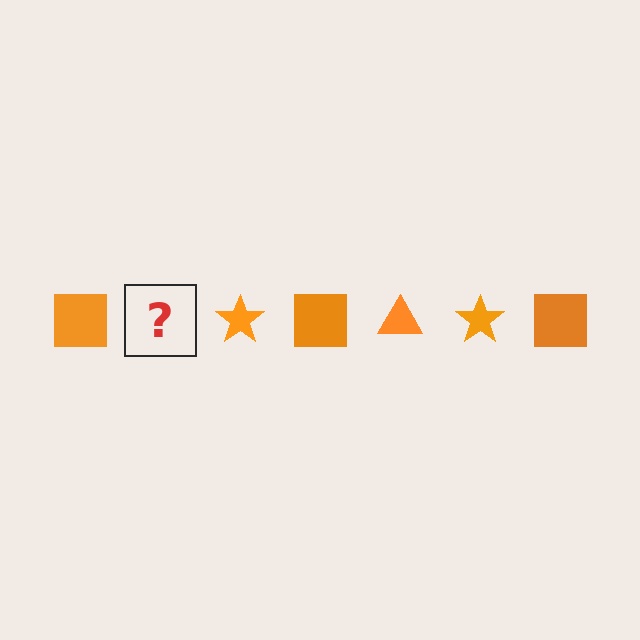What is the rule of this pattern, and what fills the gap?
The rule is that the pattern cycles through square, triangle, star shapes in orange. The gap should be filled with an orange triangle.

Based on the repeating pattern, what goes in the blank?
The blank should be an orange triangle.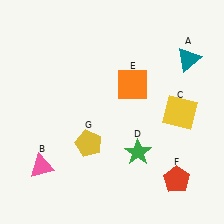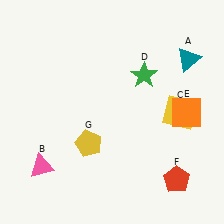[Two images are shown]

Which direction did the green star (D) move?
The green star (D) moved up.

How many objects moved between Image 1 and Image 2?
2 objects moved between the two images.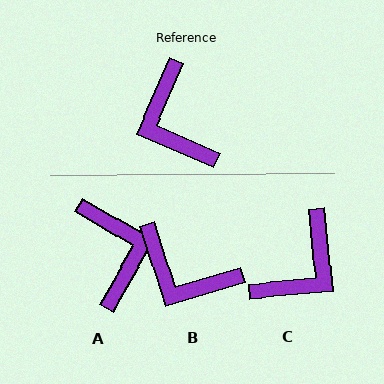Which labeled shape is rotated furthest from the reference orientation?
A, about 173 degrees away.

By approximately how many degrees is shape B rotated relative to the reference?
Approximately 41 degrees counter-clockwise.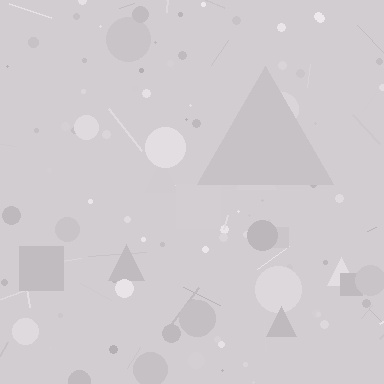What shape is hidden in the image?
A triangle is hidden in the image.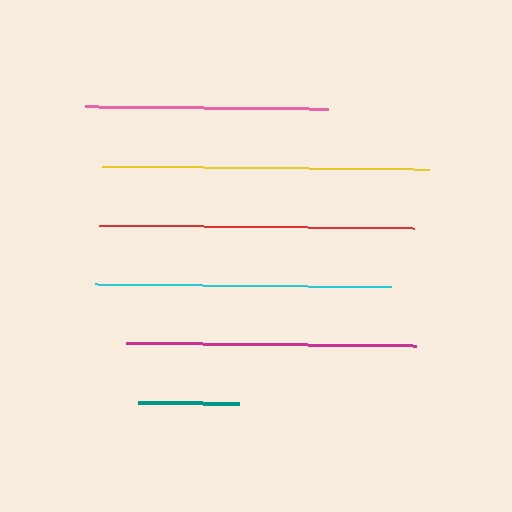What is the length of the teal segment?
The teal segment is approximately 101 pixels long.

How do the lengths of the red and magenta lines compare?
The red and magenta lines are approximately the same length.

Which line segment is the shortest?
The teal line is the shortest at approximately 101 pixels.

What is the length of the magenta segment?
The magenta segment is approximately 289 pixels long.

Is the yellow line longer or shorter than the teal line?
The yellow line is longer than the teal line.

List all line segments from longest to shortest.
From longest to shortest: yellow, red, cyan, magenta, pink, teal.